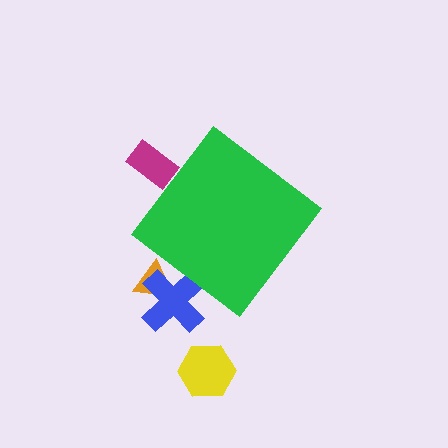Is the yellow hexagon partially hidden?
No, the yellow hexagon is fully visible.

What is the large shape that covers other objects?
A green diamond.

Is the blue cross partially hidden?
Yes, the blue cross is partially hidden behind the green diamond.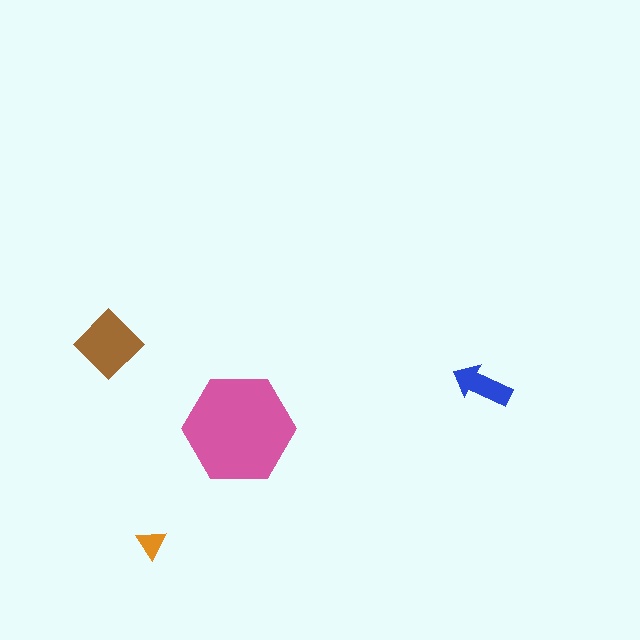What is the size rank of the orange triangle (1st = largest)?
4th.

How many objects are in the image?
There are 4 objects in the image.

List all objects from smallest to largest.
The orange triangle, the blue arrow, the brown diamond, the pink hexagon.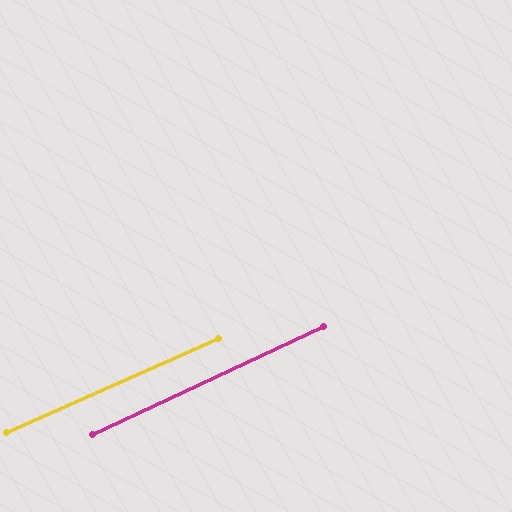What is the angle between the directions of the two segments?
Approximately 1 degree.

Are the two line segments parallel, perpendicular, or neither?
Parallel — their directions differ by only 1.2°.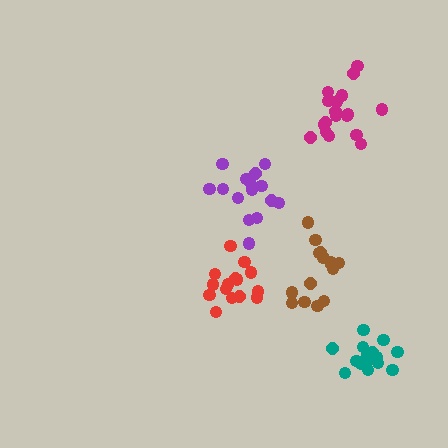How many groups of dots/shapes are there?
There are 5 groups.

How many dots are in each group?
Group 1: 16 dots, Group 2: 15 dots, Group 3: 18 dots, Group 4: 15 dots, Group 5: 15 dots (79 total).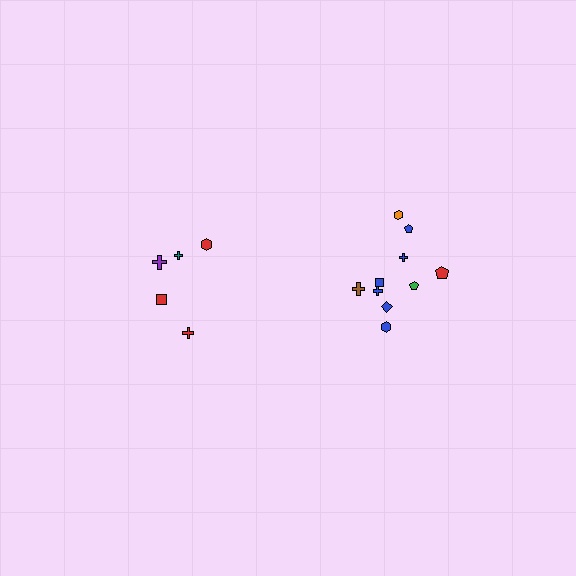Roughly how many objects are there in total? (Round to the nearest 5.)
Roughly 15 objects in total.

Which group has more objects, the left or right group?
The right group.